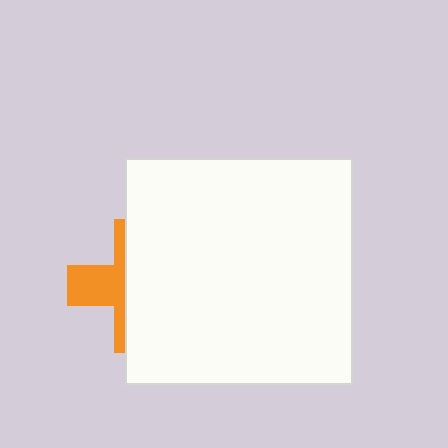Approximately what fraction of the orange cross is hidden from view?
Roughly 63% of the orange cross is hidden behind the white rectangle.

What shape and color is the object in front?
The object in front is a white rectangle.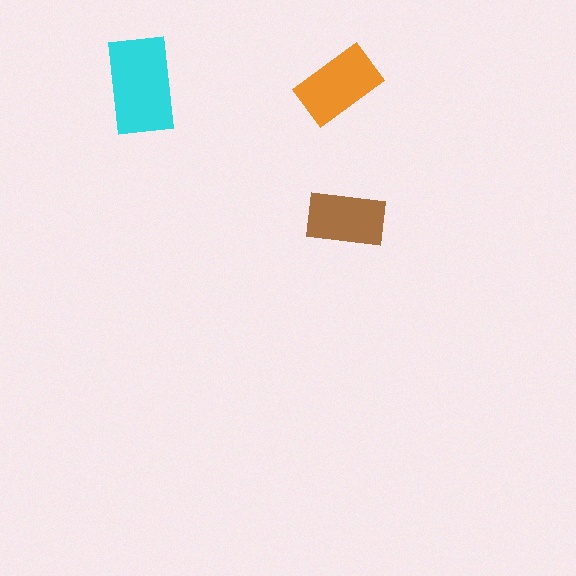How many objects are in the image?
There are 3 objects in the image.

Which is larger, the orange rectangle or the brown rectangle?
The orange one.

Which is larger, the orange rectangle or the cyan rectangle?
The cyan one.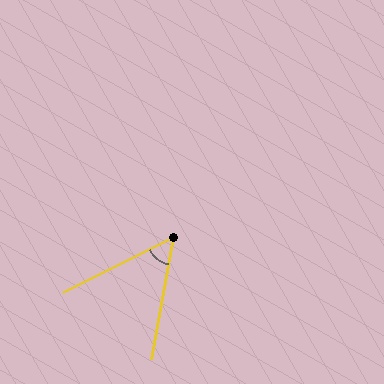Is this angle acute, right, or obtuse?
It is acute.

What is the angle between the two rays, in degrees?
Approximately 53 degrees.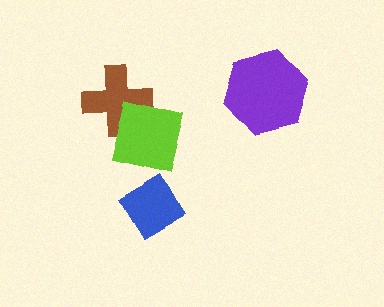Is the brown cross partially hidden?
Yes, it is partially covered by another shape.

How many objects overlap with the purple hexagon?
0 objects overlap with the purple hexagon.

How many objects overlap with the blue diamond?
0 objects overlap with the blue diamond.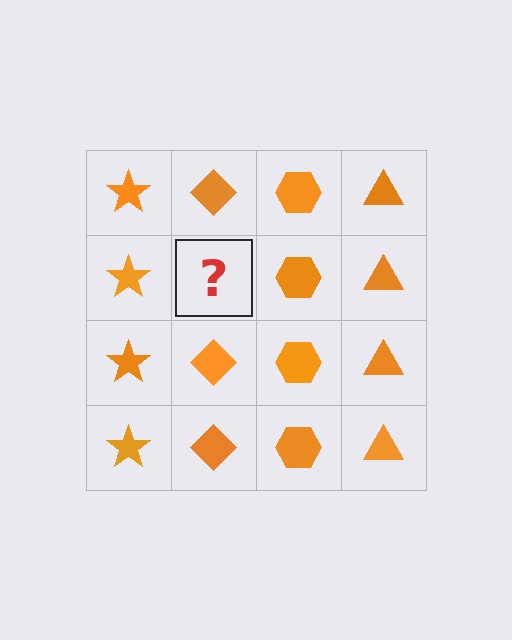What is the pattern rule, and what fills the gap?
The rule is that each column has a consistent shape. The gap should be filled with an orange diamond.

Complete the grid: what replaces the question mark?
The question mark should be replaced with an orange diamond.